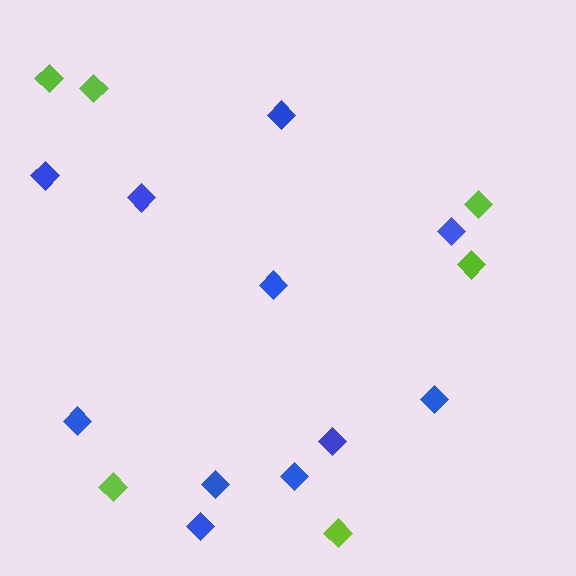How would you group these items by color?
There are 2 groups: one group of lime diamonds (6) and one group of blue diamonds (11).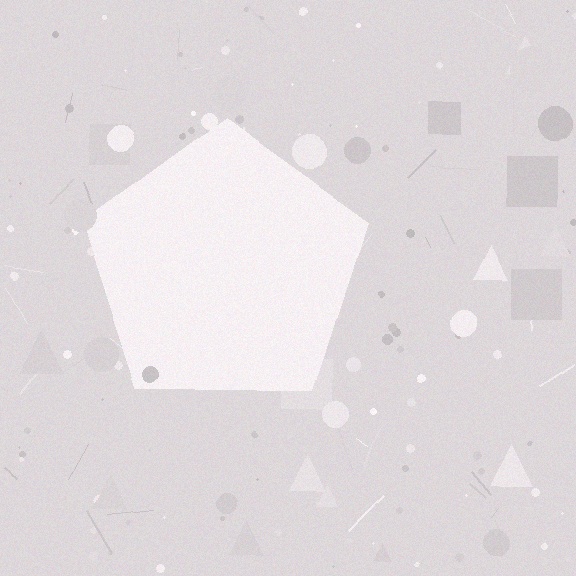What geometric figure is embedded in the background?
A pentagon is embedded in the background.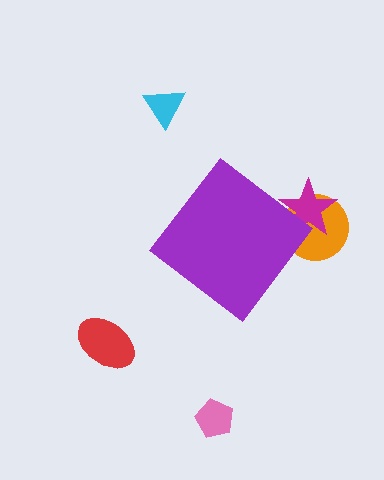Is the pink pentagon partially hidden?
No, the pink pentagon is fully visible.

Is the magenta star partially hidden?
Yes, the magenta star is partially hidden behind the purple diamond.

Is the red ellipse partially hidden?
No, the red ellipse is fully visible.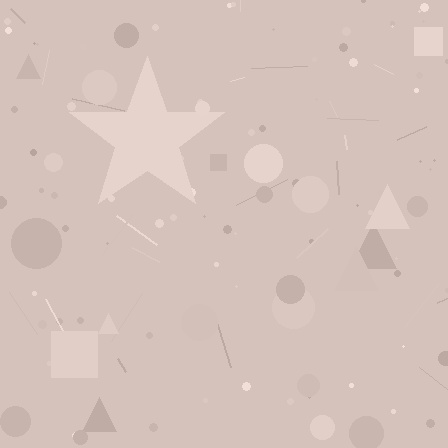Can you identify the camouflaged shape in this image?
The camouflaged shape is a star.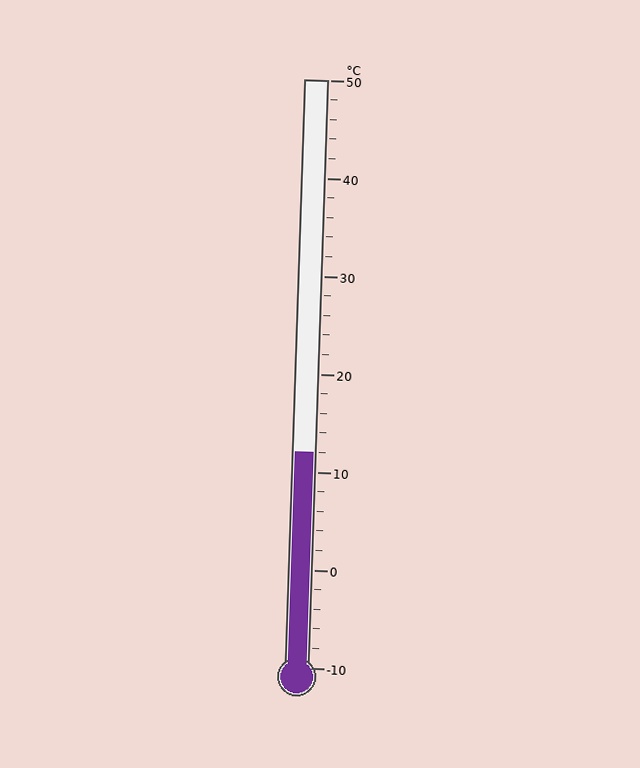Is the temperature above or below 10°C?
The temperature is above 10°C.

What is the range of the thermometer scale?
The thermometer scale ranges from -10°C to 50°C.